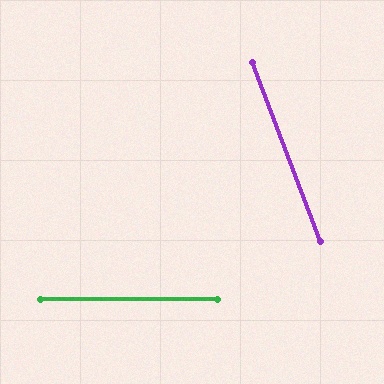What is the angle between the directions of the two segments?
Approximately 69 degrees.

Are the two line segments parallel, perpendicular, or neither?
Neither parallel nor perpendicular — they differ by about 69°.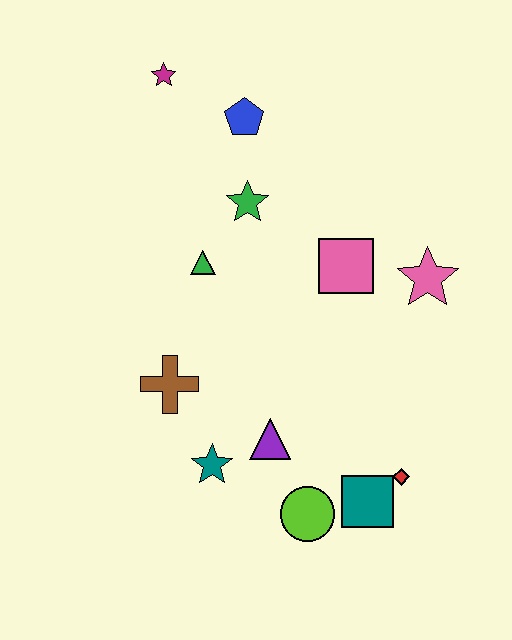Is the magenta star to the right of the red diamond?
No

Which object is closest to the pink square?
The pink star is closest to the pink square.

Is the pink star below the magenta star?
Yes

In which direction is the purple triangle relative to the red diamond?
The purple triangle is to the left of the red diamond.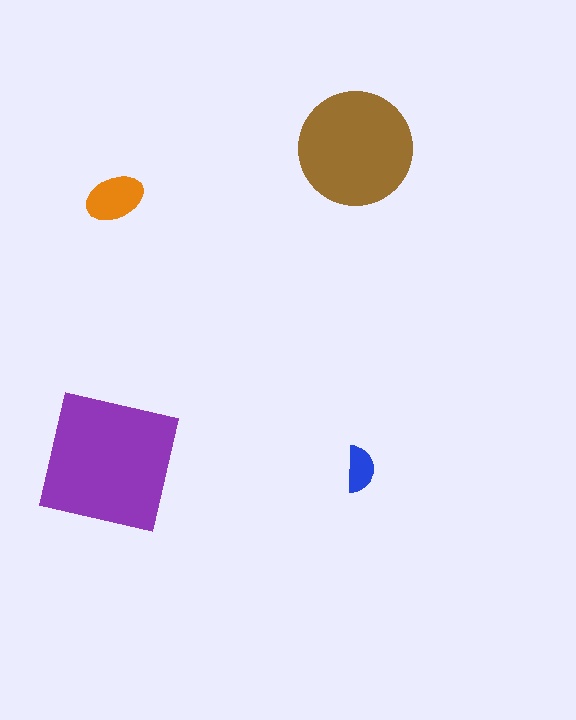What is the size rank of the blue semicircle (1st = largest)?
4th.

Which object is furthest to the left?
The purple square is leftmost.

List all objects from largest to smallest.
The purple square, the brown circle, the orange ellipse, the blue semicircle.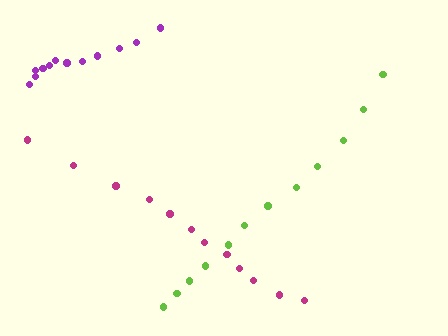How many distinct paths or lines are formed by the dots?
There are 3 distinct paths.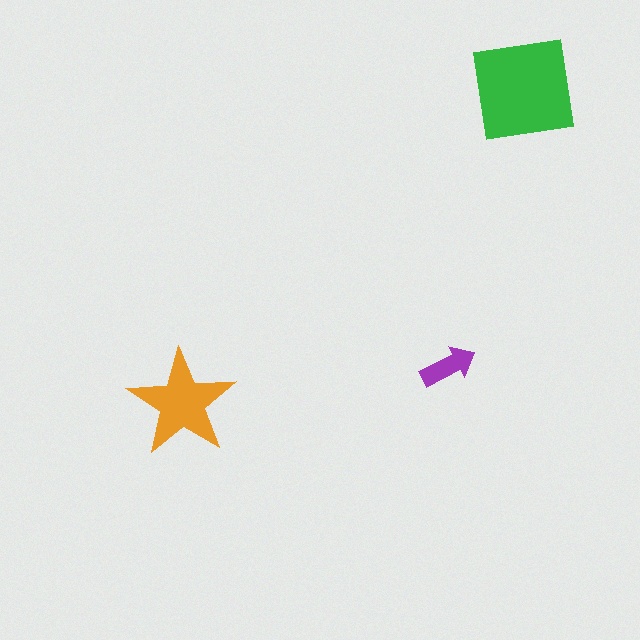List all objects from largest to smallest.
The green square, the orange star, the purple arrow.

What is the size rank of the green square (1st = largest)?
1st.